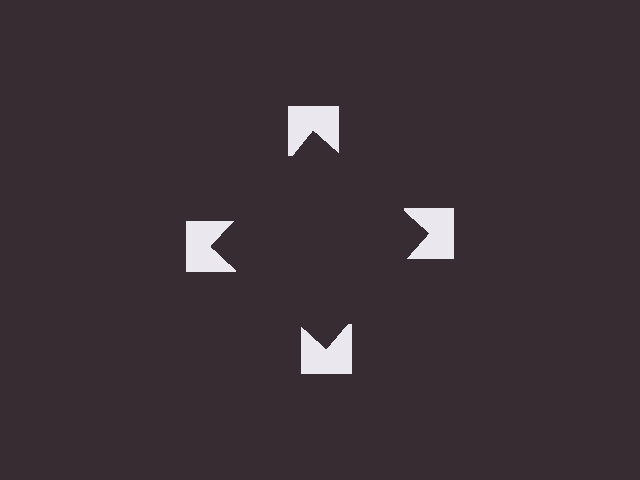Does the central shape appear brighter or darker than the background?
It typically appears slightly darker than the background, even though no actual brightness change is drawn.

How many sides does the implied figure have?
4 sides.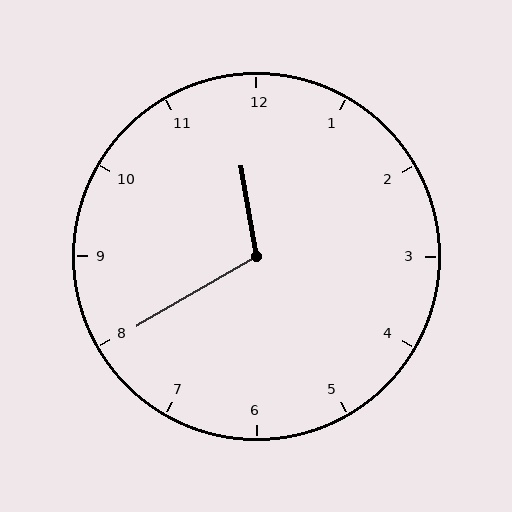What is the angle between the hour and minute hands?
Approximately 110 degrees.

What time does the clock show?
11:40.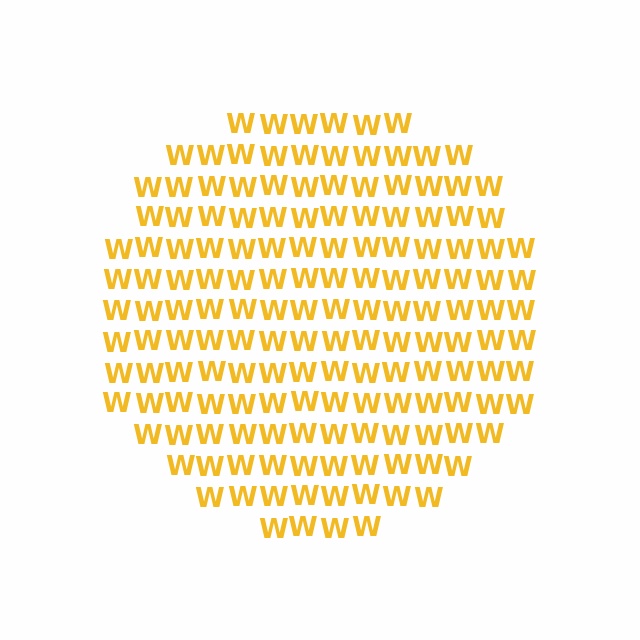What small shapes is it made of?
It is made of small letter W's.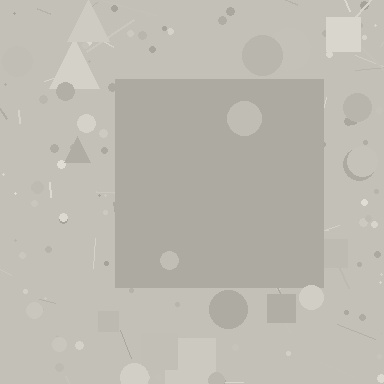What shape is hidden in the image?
A square is hidden in the image.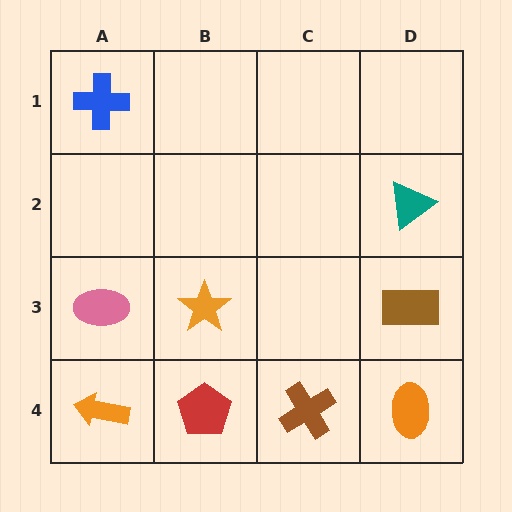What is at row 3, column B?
An orange star.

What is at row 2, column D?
A teal triangle.